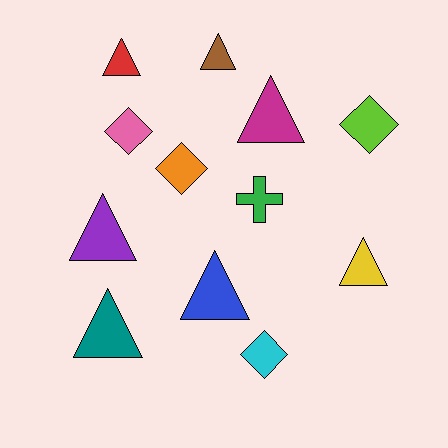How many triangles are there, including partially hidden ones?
There are 7 triangles.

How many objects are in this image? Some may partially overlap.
There are 12 objects.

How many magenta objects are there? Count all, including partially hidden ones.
There is 1 magenta object.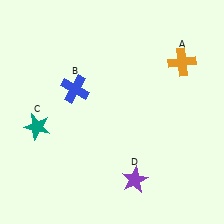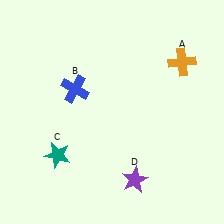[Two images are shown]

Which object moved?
The teal star (C) moved down.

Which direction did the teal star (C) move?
The teal star (C) moved down.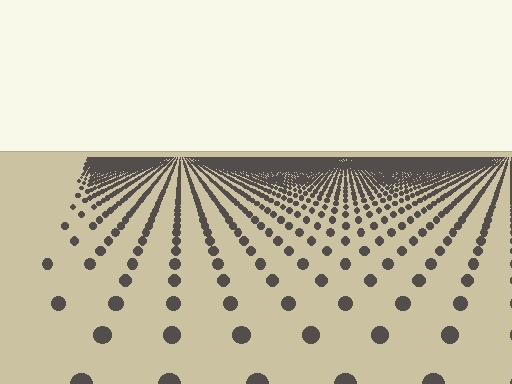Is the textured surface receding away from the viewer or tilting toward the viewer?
The surface is receding away from the viewer. Texture elements get smaller and denser toward the top.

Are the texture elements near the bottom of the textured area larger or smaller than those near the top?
Larger. Near the bottom, elements are closer to the viewer and appear at a bigger on-screen size.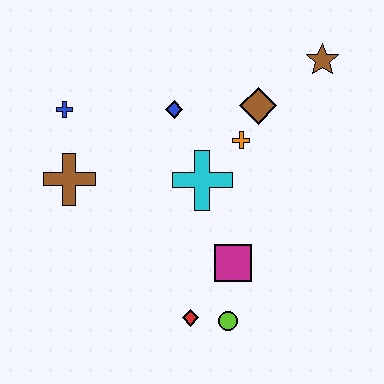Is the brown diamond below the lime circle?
No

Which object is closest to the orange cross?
The brown diamond is closest to the orange cross.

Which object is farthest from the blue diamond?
The lime circle is farthest from the blue diamond.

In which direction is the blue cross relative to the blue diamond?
The blue cross is to the left of the blue diamond.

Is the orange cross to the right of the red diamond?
Yes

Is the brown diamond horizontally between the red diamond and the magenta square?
No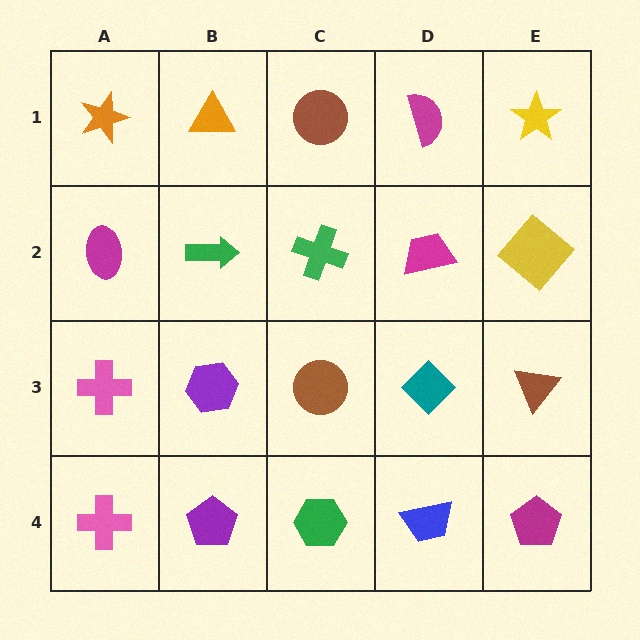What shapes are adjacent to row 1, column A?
A magenta ellipse (row 2, column A), an orange triangle (row 1, column B).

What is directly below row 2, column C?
A brown circle.